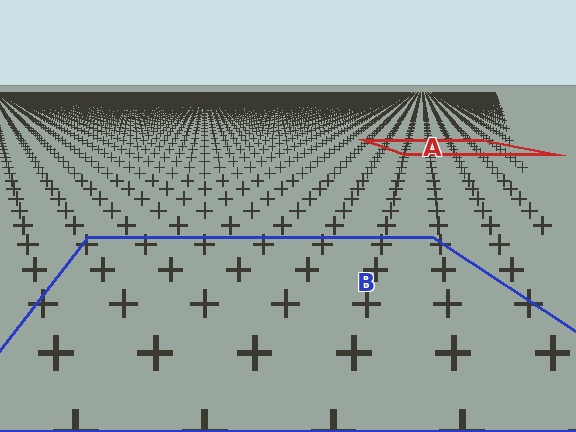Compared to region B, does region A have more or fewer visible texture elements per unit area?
Region A has more texture elements per unit area — they are packed more densely because it is farther away.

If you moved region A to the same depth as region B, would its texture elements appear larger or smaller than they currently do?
They would appear larger. At a closer depth, the same texture elements are projected at a bigger on-screen size.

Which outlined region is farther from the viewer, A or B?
Region A is farther from the viewer — the texture elements inside it appear smaller and more densely packed.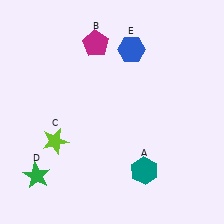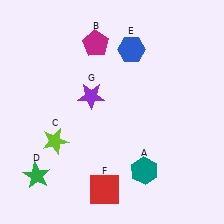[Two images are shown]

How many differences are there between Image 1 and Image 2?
There are 2 differences between the two images.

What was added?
A red square (F), a purple star (G) were added in Image 2.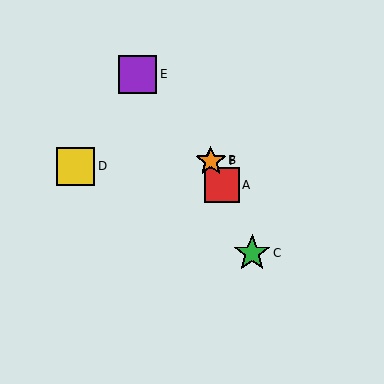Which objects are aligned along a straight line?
Objects A, B, C, F are aligned along a straight line.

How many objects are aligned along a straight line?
4 objects (A, B, C, F) are aligned along a straight line.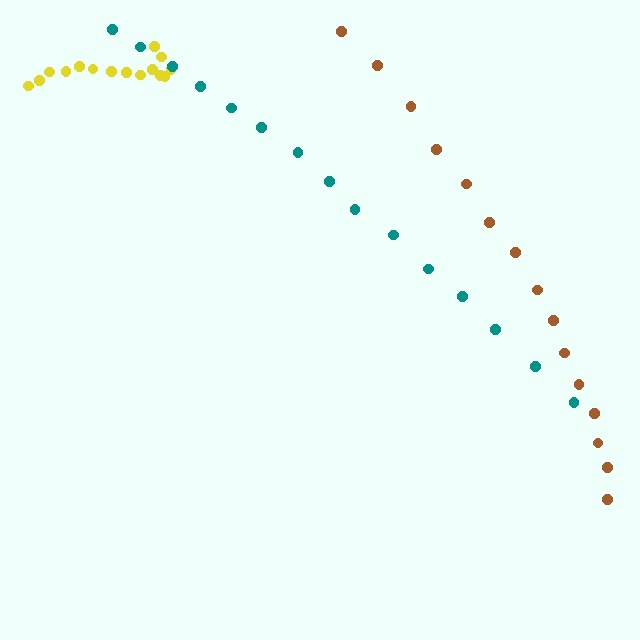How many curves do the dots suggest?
There are 3 distinct paths.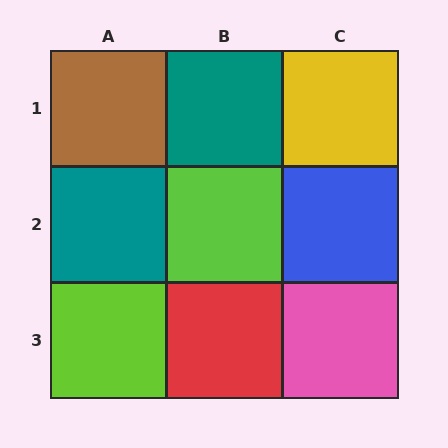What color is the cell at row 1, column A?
Brown.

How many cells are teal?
2 cells are teal.